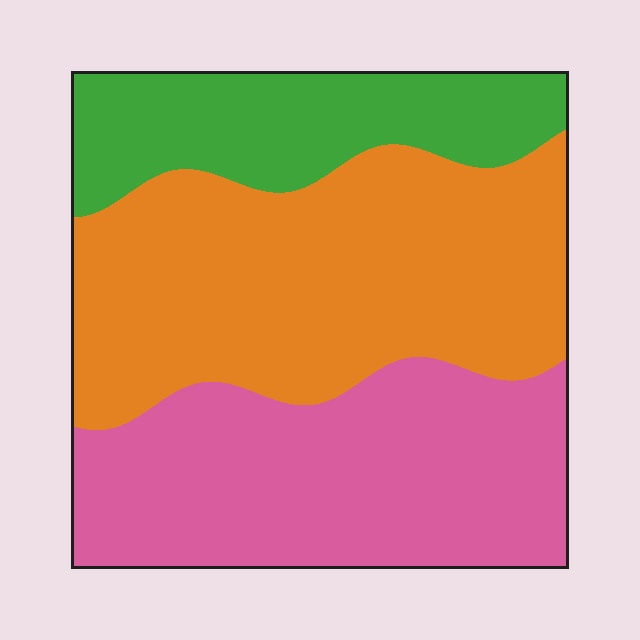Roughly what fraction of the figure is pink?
Pink takes up between a third and a half of the figure.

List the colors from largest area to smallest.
From largest to smallest: orange, pink, green.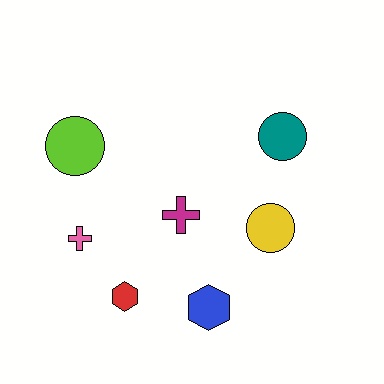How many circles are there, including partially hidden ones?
There are 3 circles.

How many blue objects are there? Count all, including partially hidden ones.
There is 1 blue object.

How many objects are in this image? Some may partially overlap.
There are 7 objects.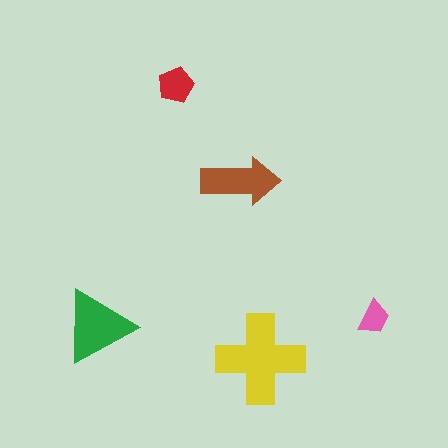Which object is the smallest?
The pink trapezoid.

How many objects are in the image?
There are 5 objects in the image.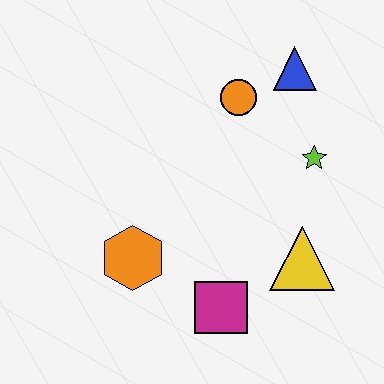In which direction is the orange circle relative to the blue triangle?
The orange circle is to the left of the blue triangle.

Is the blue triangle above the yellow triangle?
Yes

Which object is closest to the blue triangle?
The orange circle is closest to the blue triangle.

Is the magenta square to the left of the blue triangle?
Yes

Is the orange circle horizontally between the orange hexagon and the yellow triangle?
Yes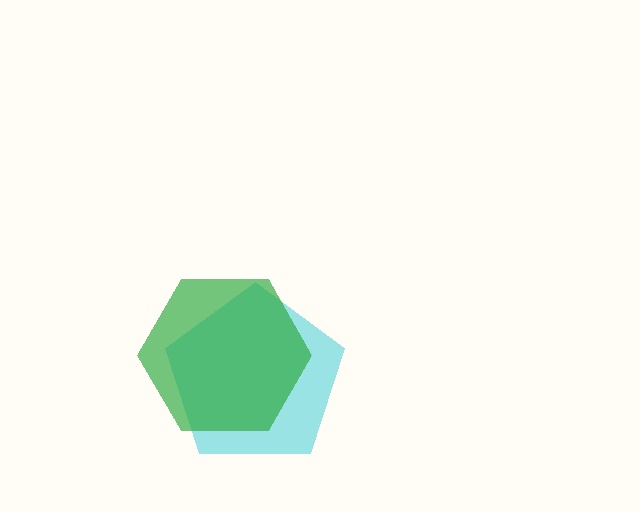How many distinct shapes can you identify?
There are 2 distinct shapes: a cyan pentagon, a green hexagon.